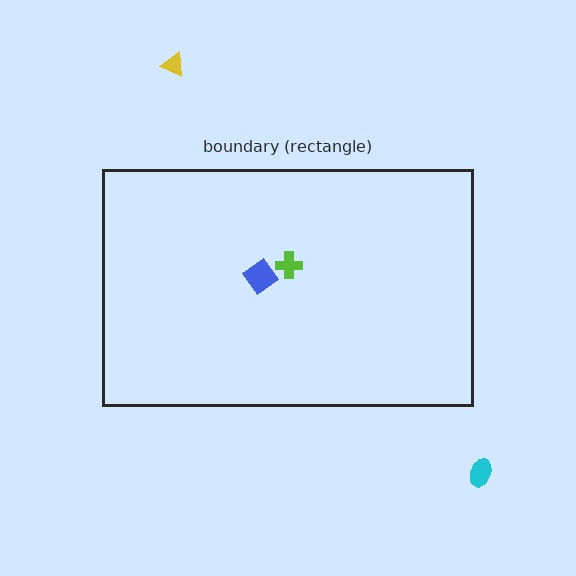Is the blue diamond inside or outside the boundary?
Inside.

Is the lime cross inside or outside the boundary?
Inside.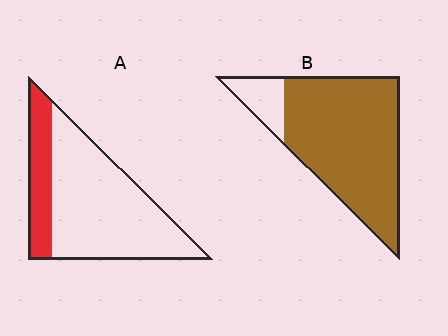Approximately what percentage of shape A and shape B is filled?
A is approximately 25% and B is approximately 85%.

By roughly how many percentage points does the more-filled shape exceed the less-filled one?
By roughly 60 percentage points (B over A).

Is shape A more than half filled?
No.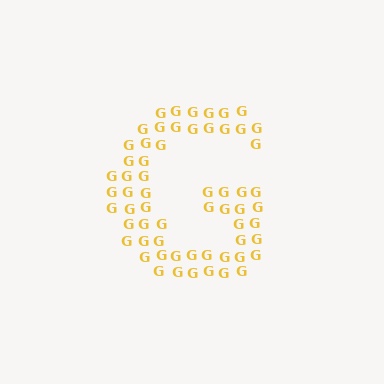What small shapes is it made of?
It is made of small letter G's.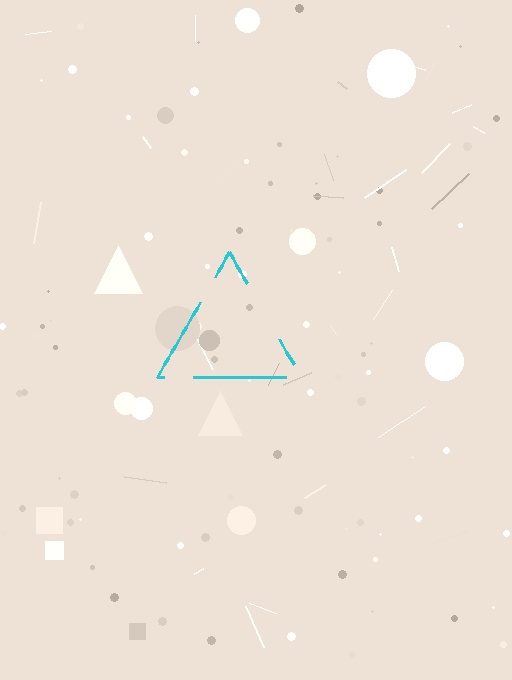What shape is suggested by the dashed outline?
The dashed outline suggests a triangle.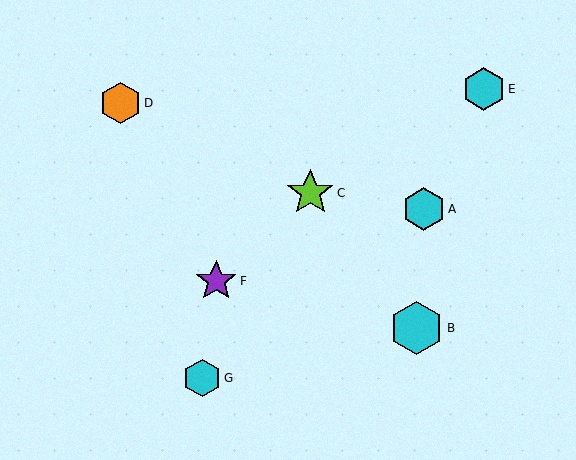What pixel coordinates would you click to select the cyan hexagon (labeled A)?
Click at (424, 209) to select the cyan hexagon A.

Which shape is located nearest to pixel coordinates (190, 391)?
The cyan hexagon (labeled G) at (202, 378) is nearest to that location.